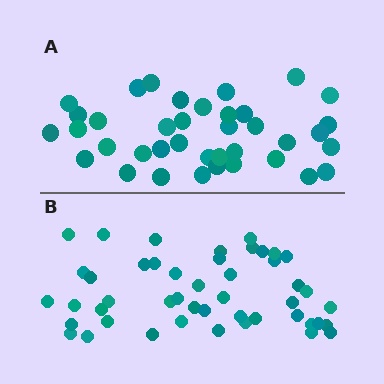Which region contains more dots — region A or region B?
Region B (the bottom region) has more dots.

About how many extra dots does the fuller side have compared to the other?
Region B has roughly 8 or so more dots than region A.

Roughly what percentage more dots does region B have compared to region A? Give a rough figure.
About 25% more.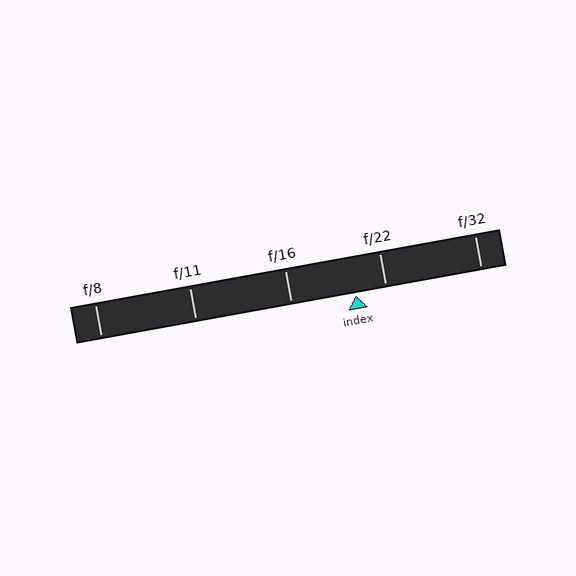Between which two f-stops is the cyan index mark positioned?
The index mark is between f/16 and f/22.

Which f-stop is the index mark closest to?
The index mark is closest to f/22.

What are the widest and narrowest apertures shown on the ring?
The widest aperture shown is f/8 and the narrowest is f/32.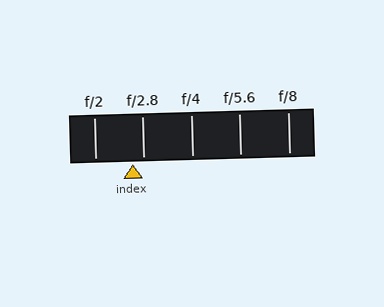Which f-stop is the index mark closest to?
The index mark is closest to f/2.8.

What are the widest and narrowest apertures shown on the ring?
The widest aperture shown is f/2 and the narrowest is f/8.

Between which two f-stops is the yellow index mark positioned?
The index mark is between f/2 and f/2.8.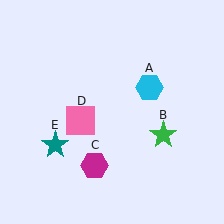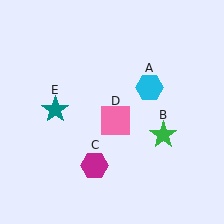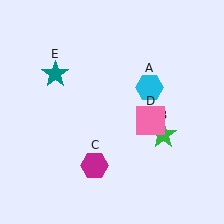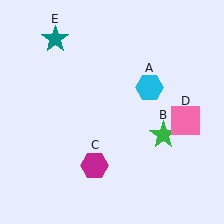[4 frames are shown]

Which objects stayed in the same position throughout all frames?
Cyan hexagon (object A) and green star (object B) and magenta hexagon (object C) remained stationary.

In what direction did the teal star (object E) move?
The teal star (object E) moved up.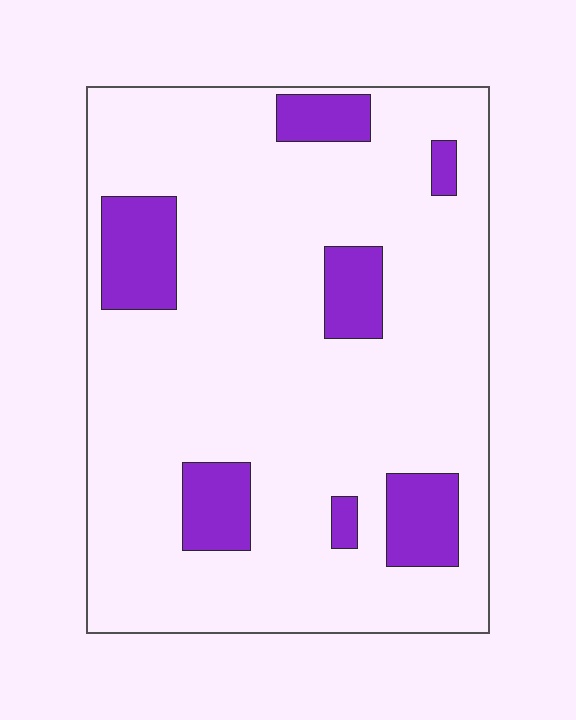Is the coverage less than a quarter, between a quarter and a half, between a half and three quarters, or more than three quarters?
Less than a quarter.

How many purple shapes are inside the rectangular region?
7.